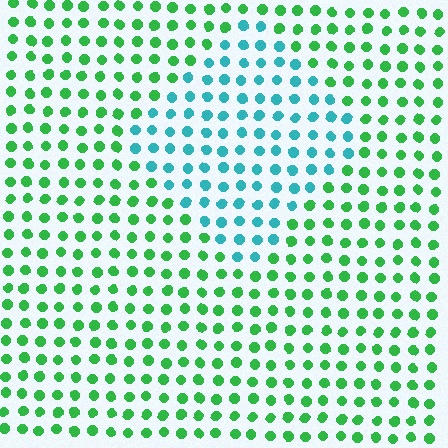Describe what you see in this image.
The image is filled with small green elements in a uniform arrangement. A diamond-shaped region is visible where the elements are tinted to a slightly different hue, forming a subtle color boundary.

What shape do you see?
I see a diamond.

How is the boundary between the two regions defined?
The boundary is defined purely by a slight shift in hue (about 53 degrees). Spacing, size, and orientation are identical on both sides.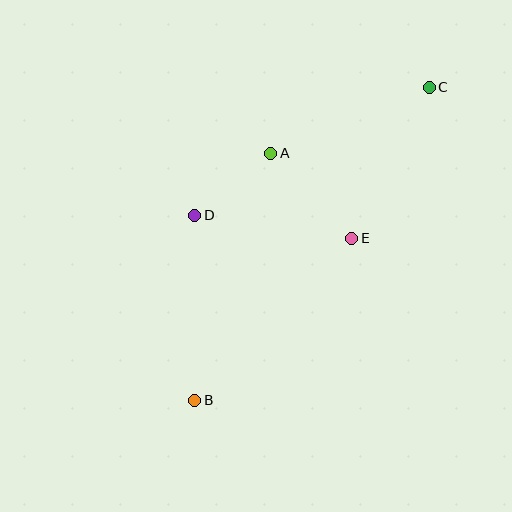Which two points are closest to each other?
Points A and D are closest to each other.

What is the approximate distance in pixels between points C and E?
The distance between C and E is approximately 170 pixels.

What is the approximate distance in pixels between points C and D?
The distance between C and D is approximately 267 pixels.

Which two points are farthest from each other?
Points B and C are farthest from each other.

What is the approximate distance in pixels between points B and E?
The distance between B and E is approximately 225 pixels.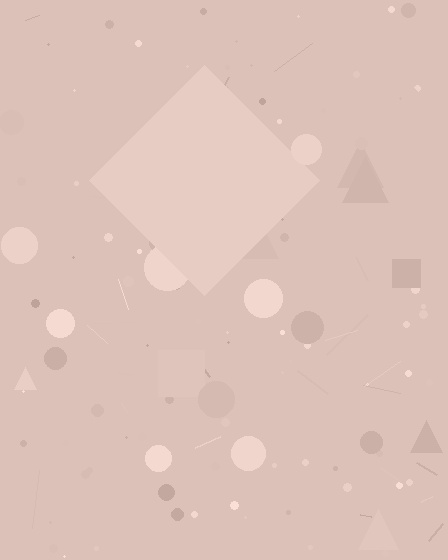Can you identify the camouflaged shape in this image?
The camouflaged shape is a diamond.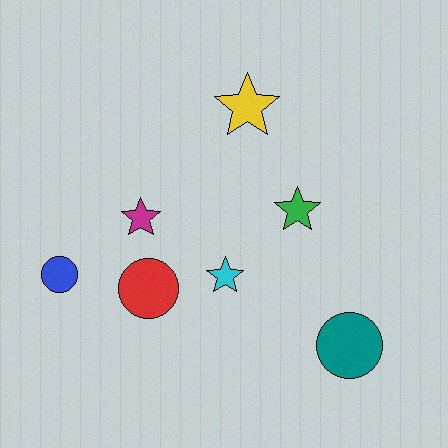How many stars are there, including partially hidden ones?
There are 4 stars.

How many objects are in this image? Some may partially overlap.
There are 7 objects.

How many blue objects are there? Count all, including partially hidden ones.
There is 1 blue object.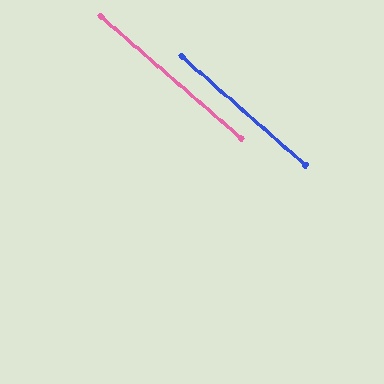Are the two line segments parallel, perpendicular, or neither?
Parallel — their directions differ by only 0.4°.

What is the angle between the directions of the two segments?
Approximately 0 degrees.